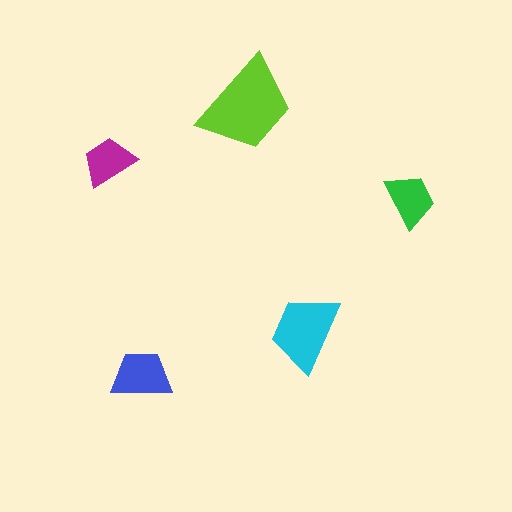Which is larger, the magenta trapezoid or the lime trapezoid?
The lime one.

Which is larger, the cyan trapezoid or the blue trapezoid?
The cyan one.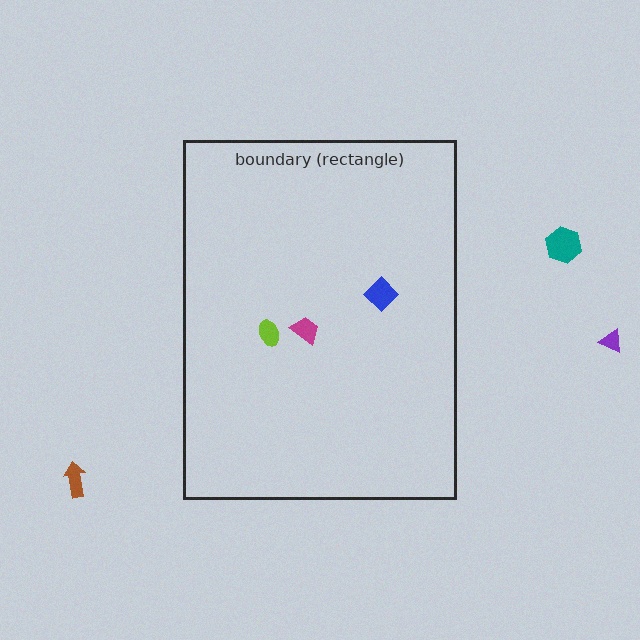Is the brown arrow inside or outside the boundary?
Outside.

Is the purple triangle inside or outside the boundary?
Outside.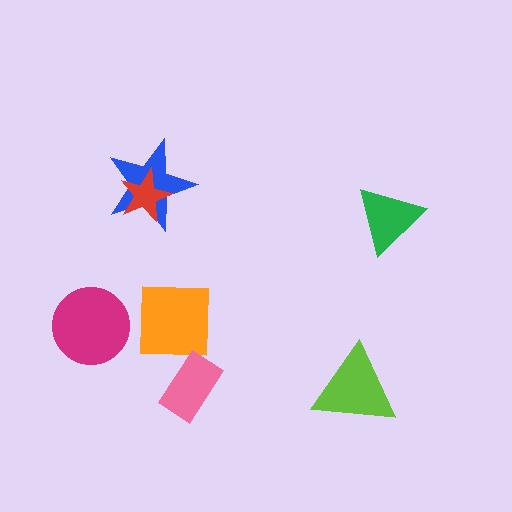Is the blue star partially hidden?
Yes, it is partially covered by another shape.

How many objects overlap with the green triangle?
0 objects overlap with the green triangle.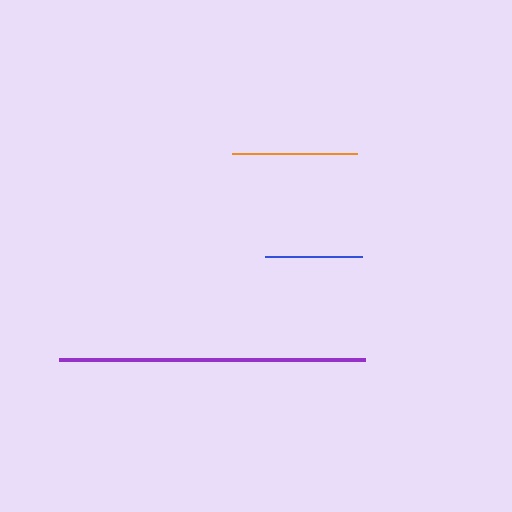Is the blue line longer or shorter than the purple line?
The purple line is longer than the blue line.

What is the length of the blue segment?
The blue segment is approximately 97 pixels long.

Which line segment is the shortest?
The blue line is the shortest at approximately 97 pixels.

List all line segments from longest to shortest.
From longest to shortest: purple, orange, blue.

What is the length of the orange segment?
The orange segment is approximately 125 pixels long.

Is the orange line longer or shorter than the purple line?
The purple line is longer than the orange line.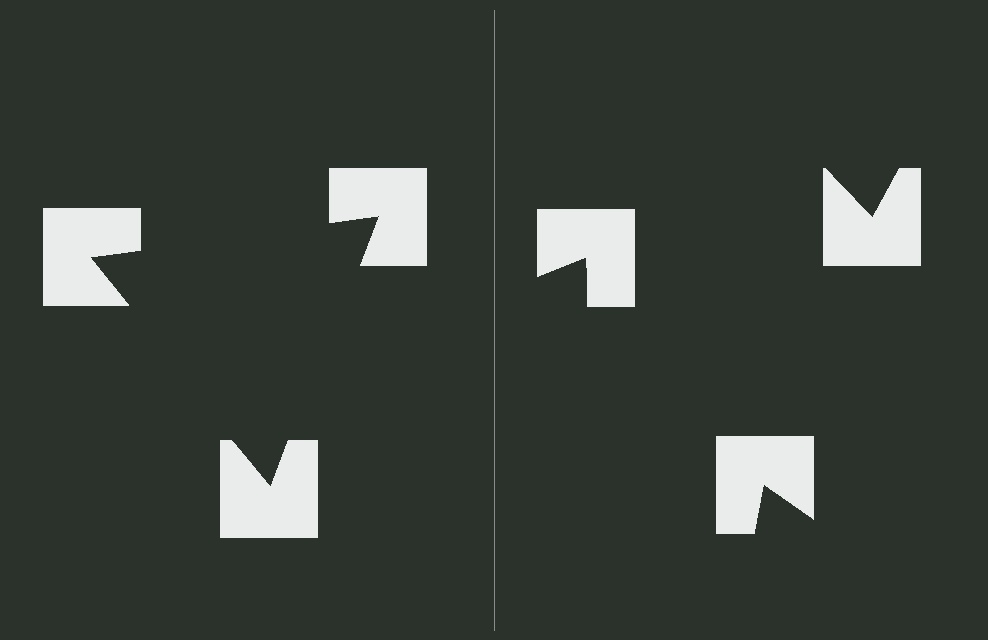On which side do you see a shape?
An illusory triangle appears on the left side. On the right side the wedge cuts are rotated, so no coherent shape forms.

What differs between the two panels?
The notched squares are positioned identically on both sides; only the wedge orientations differ. On the left they align to a triangle; on the right they are misaligned.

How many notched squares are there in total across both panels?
6 — 3 on each side.